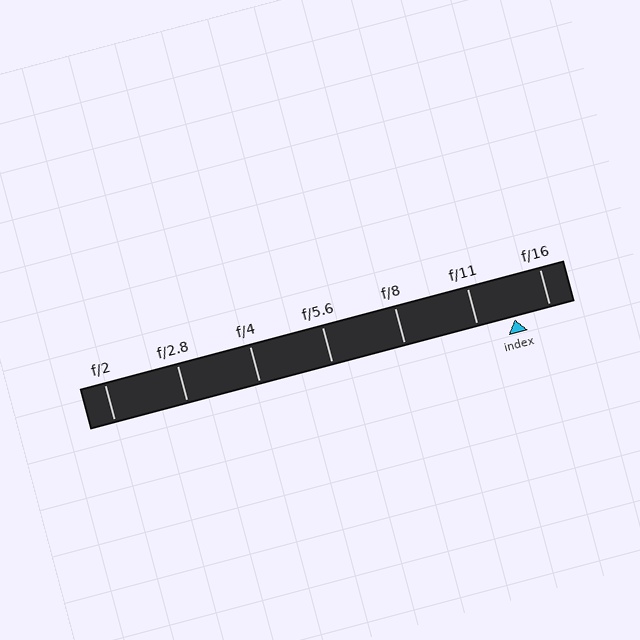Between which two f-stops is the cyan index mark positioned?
The index mark is between f/11 and f/16.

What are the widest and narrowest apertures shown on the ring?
The widest aperture shown is f/2 and the narrowest is f/16.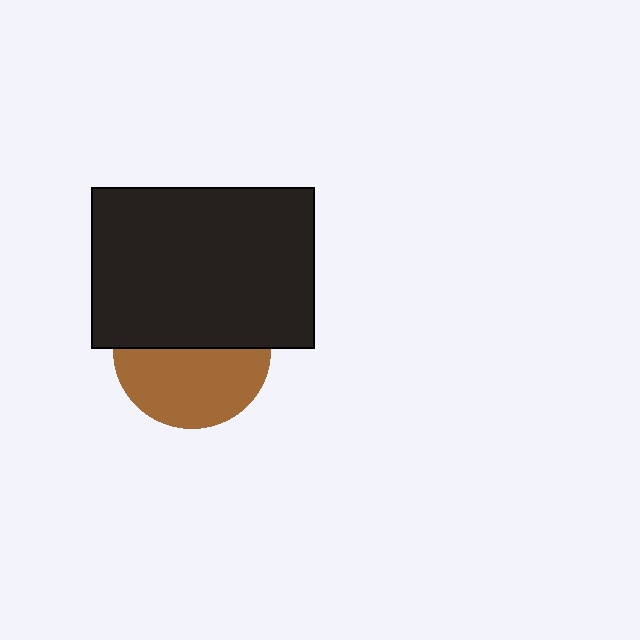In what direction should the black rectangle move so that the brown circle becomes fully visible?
The black rectangle should move up. That is the shortest direction to clear the overlap and leave the brown circle fully visible.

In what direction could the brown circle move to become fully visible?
The brown circle could move down. That would shift it out from behind the black rectangle entirely.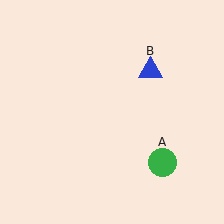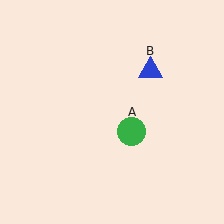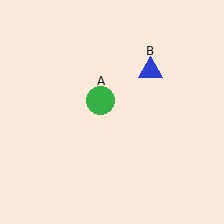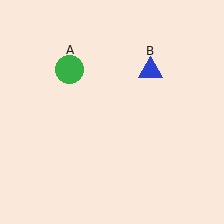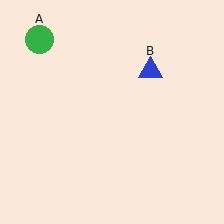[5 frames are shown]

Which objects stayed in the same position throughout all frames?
Blue triangle (object B) remained stationary.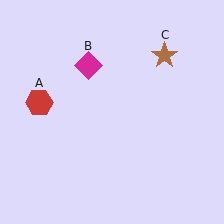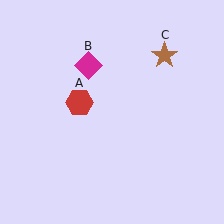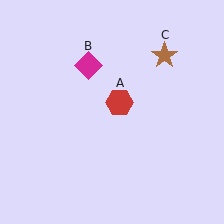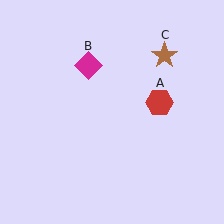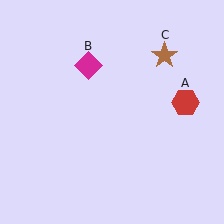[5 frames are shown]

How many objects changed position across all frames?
1 object changed position: red hexagon (object A).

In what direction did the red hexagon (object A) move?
The red hexagon (object A) moved right.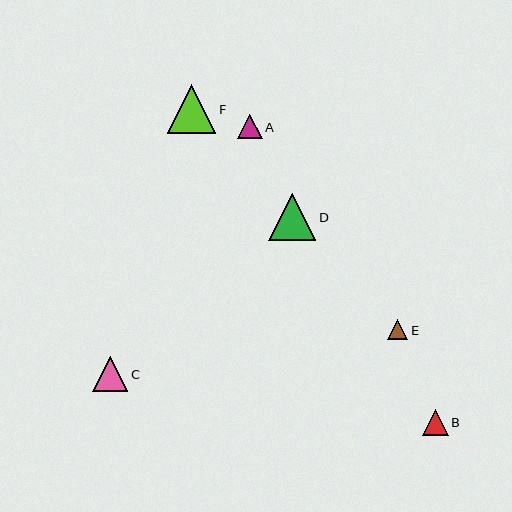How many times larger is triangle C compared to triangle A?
Triangle C is approximately 1.4 times the size of triangle A.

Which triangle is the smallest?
Triangle E is the smallest with a size of approximately 20 pixels.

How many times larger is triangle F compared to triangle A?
Triangle F is approximately 2.0 times the size of triangle A.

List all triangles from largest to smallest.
From largest to smallest: F, D, C, B, A, E.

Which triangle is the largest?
Triangle F is the largest with a size of approximately 49 pixels.